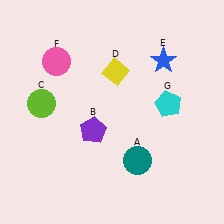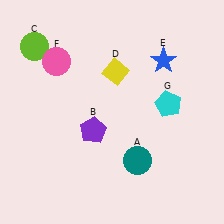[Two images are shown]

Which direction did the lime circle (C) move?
The lime circle (C) moved up.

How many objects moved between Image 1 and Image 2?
1 object moved between the two images.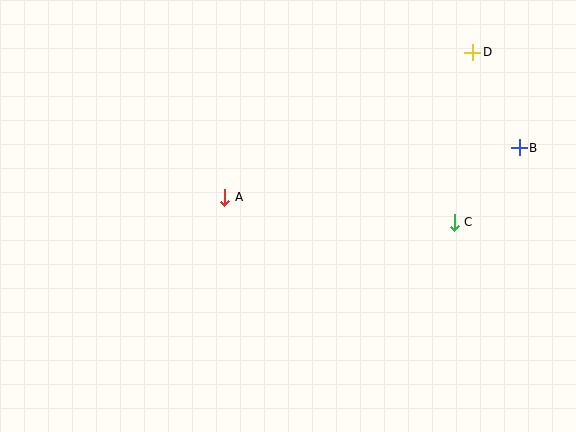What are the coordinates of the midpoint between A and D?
The midpoint between A and D is at (349, 125).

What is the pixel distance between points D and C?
The distance between D and C is 171 pixels.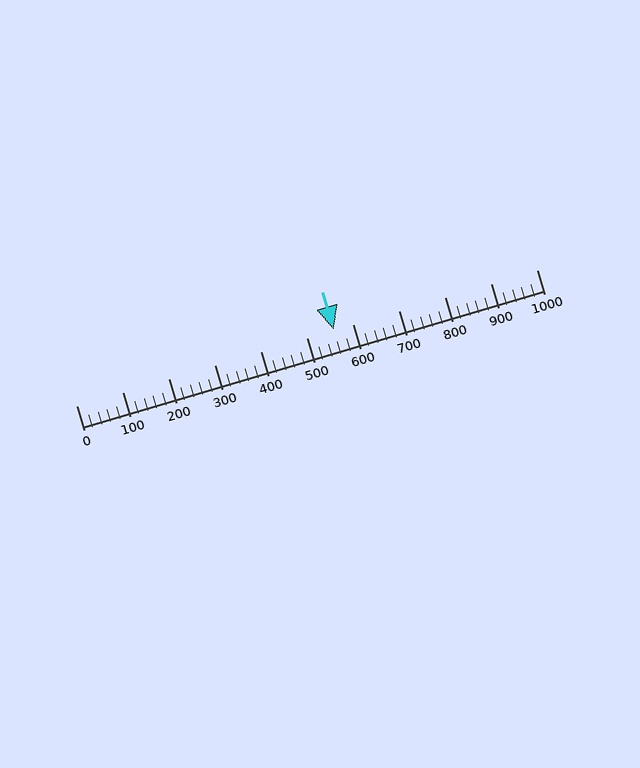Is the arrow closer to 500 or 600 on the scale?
The arrow is closer to 600.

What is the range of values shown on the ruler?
The ruler shows values from 0 to 1000.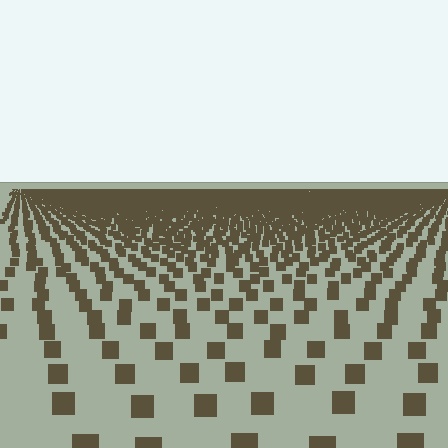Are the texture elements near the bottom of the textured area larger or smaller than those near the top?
Larger. Near the bottom, elements are closer to the viewer and appear at a bigger on-screen size.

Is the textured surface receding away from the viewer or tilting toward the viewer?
The surface is receding away from the viewer. Texture elements get smaller and denser toward the top.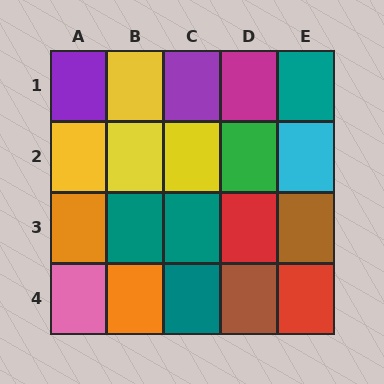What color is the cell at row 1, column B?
Yellow.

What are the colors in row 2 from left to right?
Yellow, yellow, yellow, green, cyan.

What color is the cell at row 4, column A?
Pink.